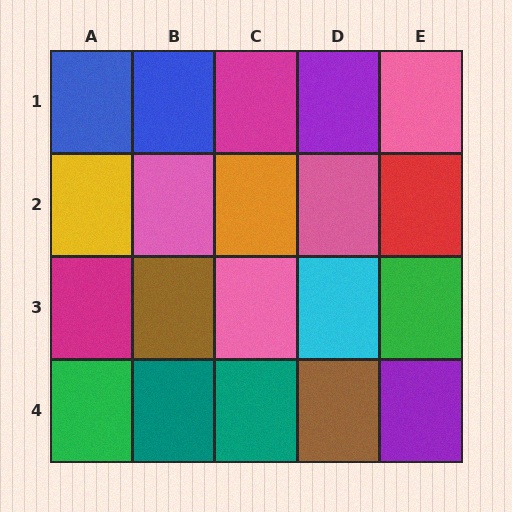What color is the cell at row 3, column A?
Magenta.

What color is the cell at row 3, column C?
Pink.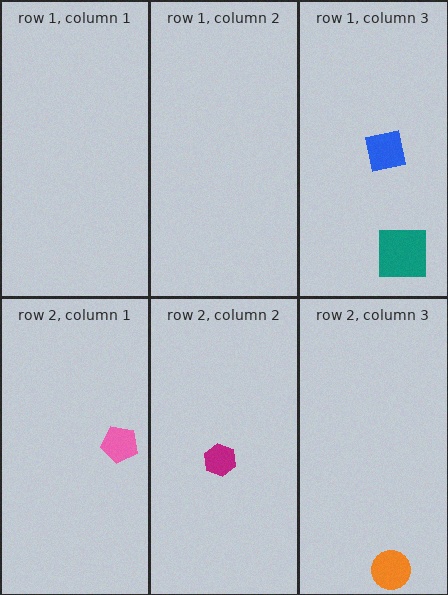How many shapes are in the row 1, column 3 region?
2.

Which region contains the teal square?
The row 1, column 3 region.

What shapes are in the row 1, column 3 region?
The blue square, the teal square.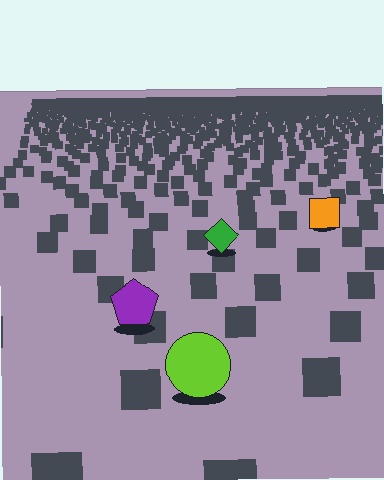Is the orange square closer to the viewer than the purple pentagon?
No. The purple pentagon is closer — you can tell from the texture gradient: the ground texture is coarser near it.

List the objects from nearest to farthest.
From nearest to farthest: the lime circle, the purple pentagon, the green diamond, the orange square.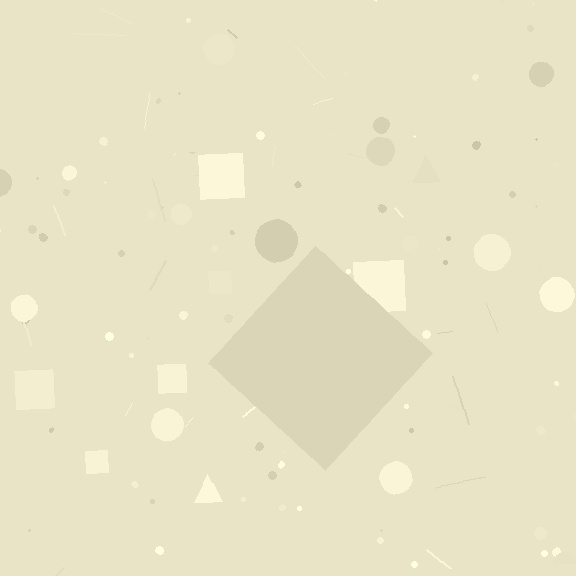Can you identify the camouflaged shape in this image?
The camouflaged shape is a diamond.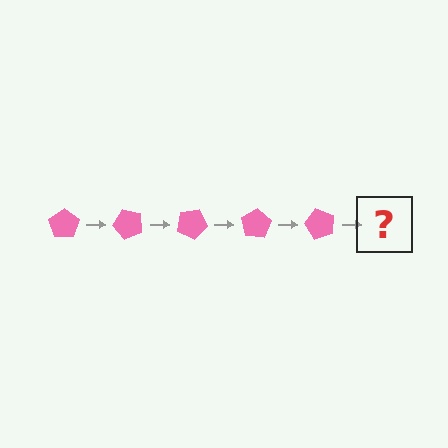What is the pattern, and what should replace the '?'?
The pattern is that the pentagon rotates 50 degrees each step. The '?' should be a pink pentagon rotated 250 degrees.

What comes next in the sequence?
The next element should be a pink pentagon rotated 250 degrees.